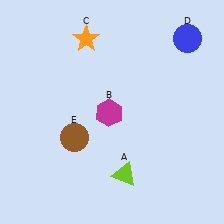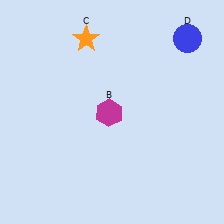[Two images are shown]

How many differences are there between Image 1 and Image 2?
There are 2 differences between the two images.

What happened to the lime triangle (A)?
The lime triangle (A) was removed in Image 2. It was in the bottom-right area of Image 1.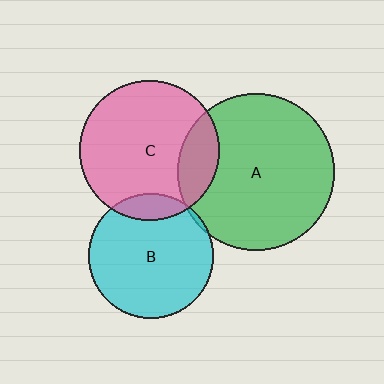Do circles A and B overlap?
Yes.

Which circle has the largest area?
Circle A (green).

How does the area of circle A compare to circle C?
Approximately 1.2 times.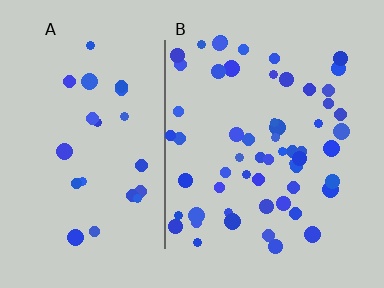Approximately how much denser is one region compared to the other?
Approximately 2.4× — region B over region A.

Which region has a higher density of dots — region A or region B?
B (the right).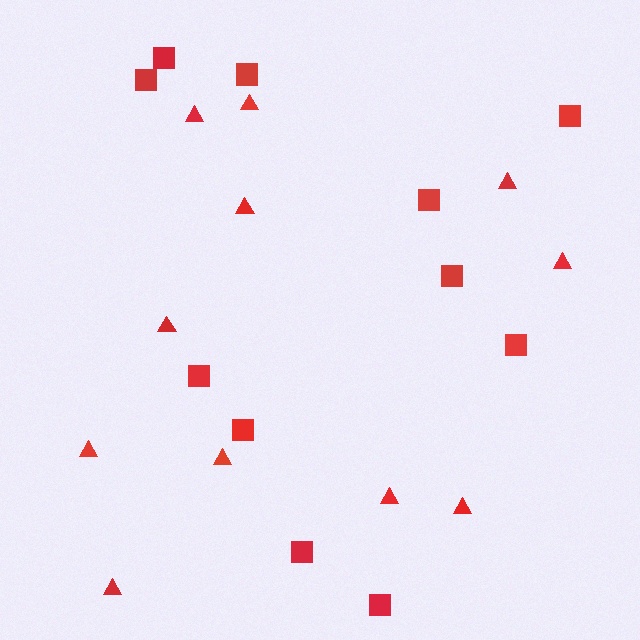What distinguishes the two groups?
There are 2 groups: one group of triangles (11) and one group of squares (11).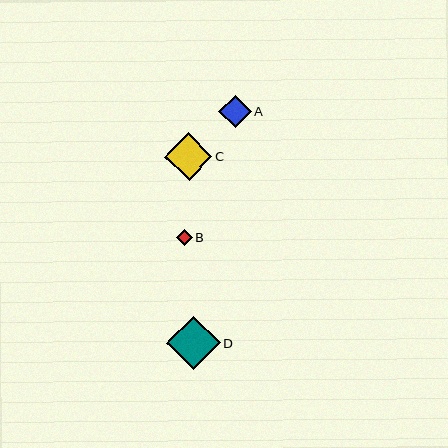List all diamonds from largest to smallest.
From largest to smallest: D, C, A, B.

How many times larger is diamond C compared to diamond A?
Diamond C is approximately 1.5 times the size of diamond A.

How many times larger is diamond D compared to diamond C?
Diamond D is approximately 1.1 times the size of diamond C.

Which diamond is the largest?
Diamond D is the largest with a size of approximately 54 pixels.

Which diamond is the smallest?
Diamond B is the smallest with a size of approximately 15 pixels.